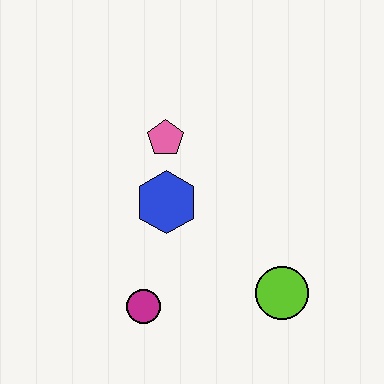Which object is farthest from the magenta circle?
The pink pentagon is farthest from the magenta circle.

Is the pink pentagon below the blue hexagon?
No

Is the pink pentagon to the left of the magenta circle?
No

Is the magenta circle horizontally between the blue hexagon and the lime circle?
No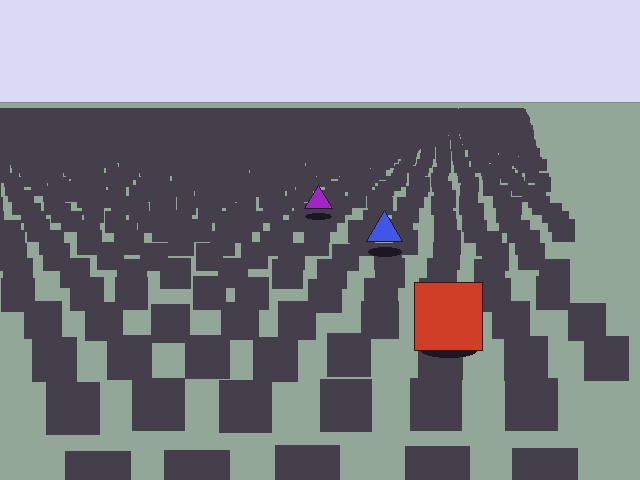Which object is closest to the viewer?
The red square is closest. The texture marks near it are larger and more spread out.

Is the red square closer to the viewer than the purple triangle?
Yes. The red square is closer — you can tell from the texture gradient: the ground texture is coarser near it.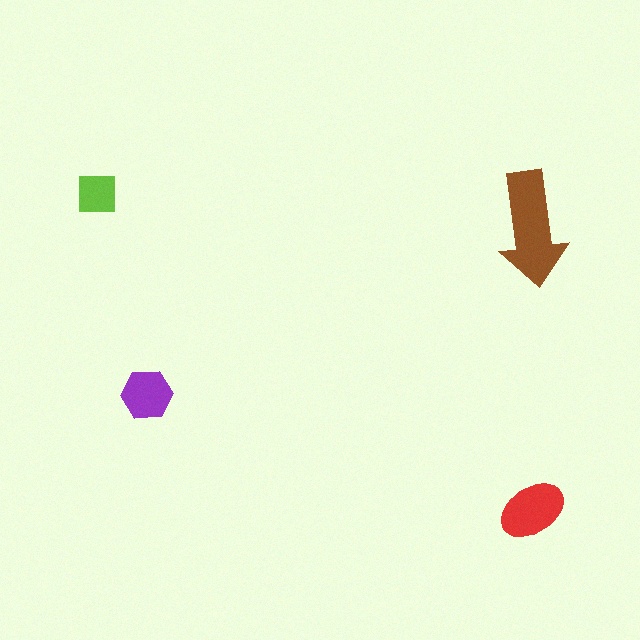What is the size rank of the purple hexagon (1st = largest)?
3rd.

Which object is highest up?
The lime square is topmost.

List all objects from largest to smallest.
The brown arrow, the red ellipse, the purple hexagon, the lime square.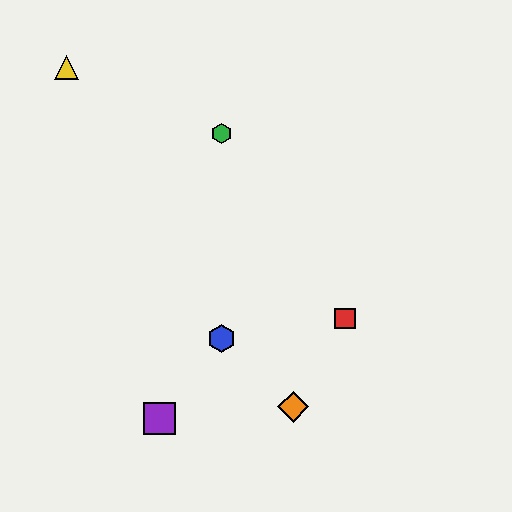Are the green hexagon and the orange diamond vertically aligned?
No, the green hexagon is at x≈222 and the orange diamond is at x≈293.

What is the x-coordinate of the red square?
The red square is at x≈345.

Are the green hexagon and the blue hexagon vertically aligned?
Yes, both are at x≈222.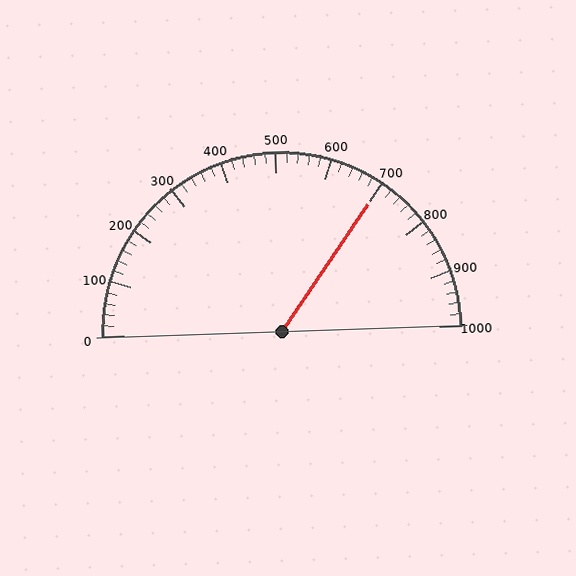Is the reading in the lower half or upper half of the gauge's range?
The reading is in the upper half of the range (0 to 1000).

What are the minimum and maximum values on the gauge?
The gauge ranges from 0 to 1000.